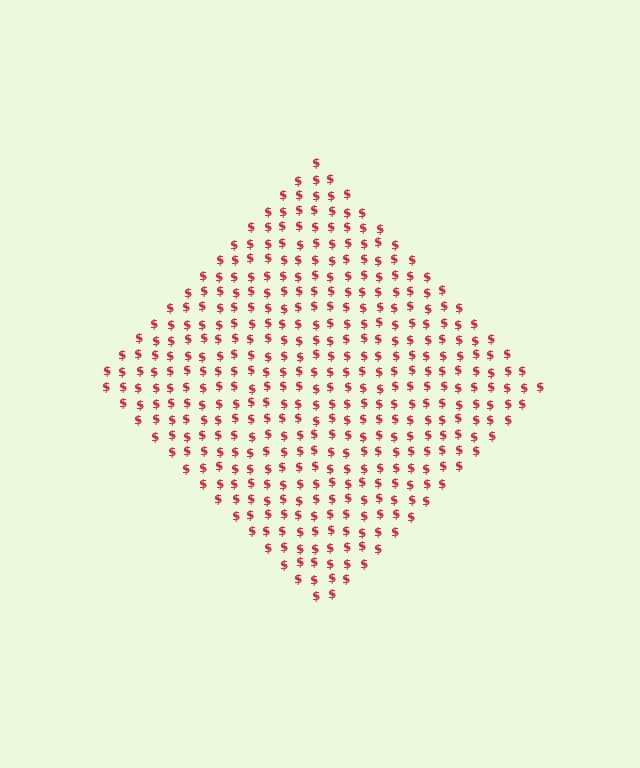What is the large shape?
The large shape is a diamond.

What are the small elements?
The small elements are dollar signs.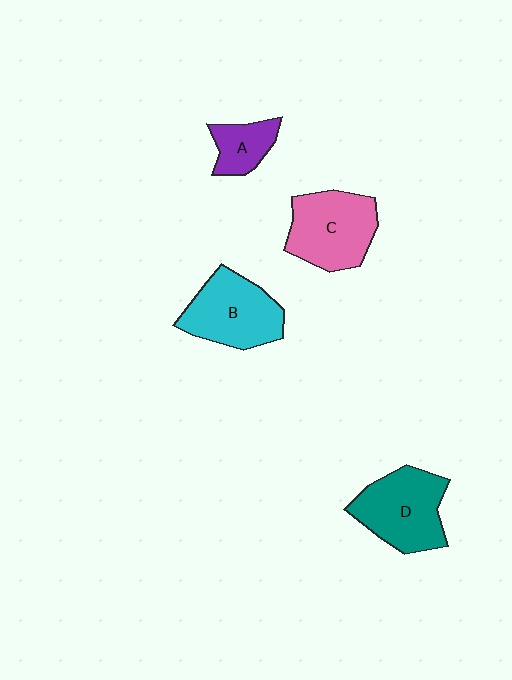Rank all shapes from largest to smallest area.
From largest to smallest: D (teal), C (pink), B (cyan), A (purple).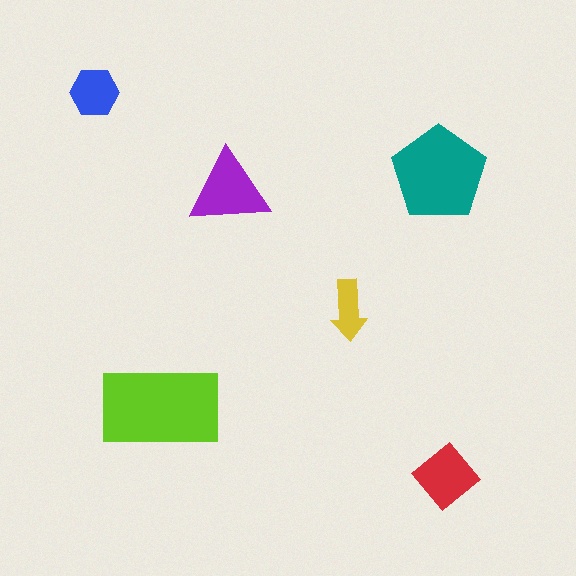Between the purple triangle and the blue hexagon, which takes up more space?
The purple triangle.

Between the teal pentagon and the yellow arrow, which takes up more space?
The teal pentagon.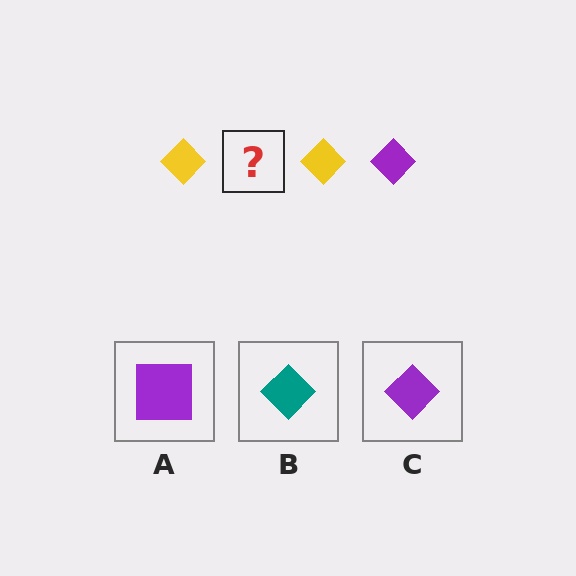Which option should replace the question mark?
Option C.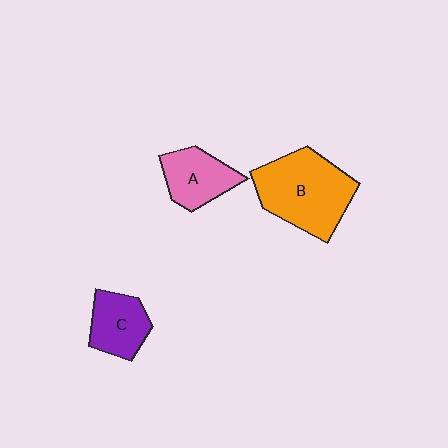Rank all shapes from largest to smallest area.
From largest to smallest: B (orange), A (pink), C (purple).